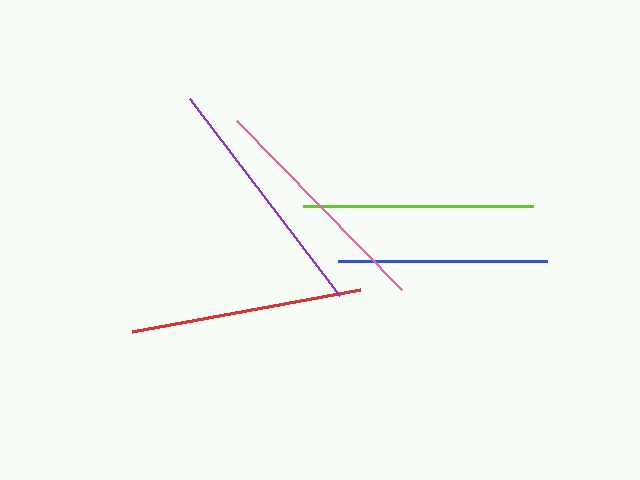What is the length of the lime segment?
The lime segment is approximately 230 pixels long.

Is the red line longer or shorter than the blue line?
The red line is longer than the blue line.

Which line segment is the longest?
The purple line is the longest at approximately 247 pixels.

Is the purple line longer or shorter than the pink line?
The purple line is longer than the pink line.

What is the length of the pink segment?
The pink segment is approximately 236 pixels long.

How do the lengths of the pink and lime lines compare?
The pink and lime lines are approximately the same length.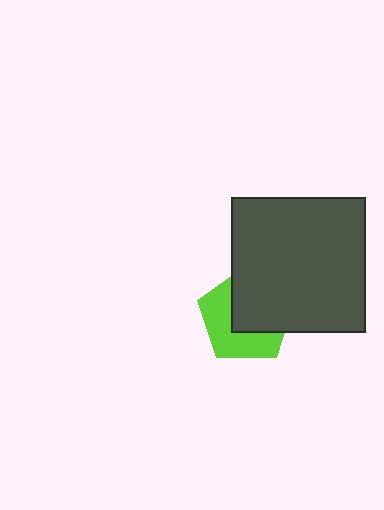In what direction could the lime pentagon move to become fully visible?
The lime pentagon could move toward the lower-left. That would shift it out from behind the dark gray square entirely.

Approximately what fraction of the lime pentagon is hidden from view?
Roughly 52% of the lime pentagon is hidden behind the dark gray square.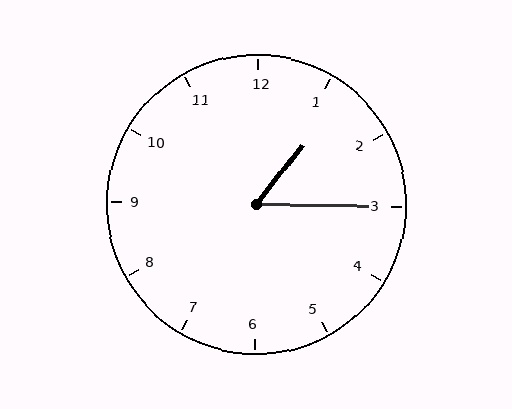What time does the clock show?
1:15.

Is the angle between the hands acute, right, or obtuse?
It is acute.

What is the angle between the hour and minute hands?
Approximately 52 degrees.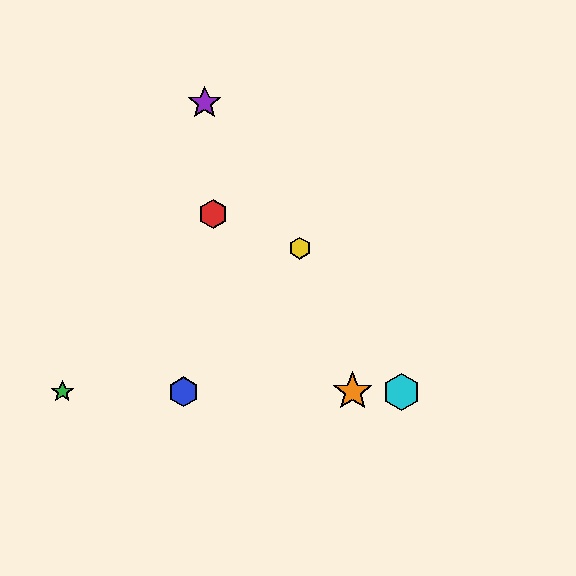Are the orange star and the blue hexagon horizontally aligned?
Yes, both are at y≈392.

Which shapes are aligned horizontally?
The blue hexagon, the green star, the orange star, the cyan hexagon are aligned horizontally.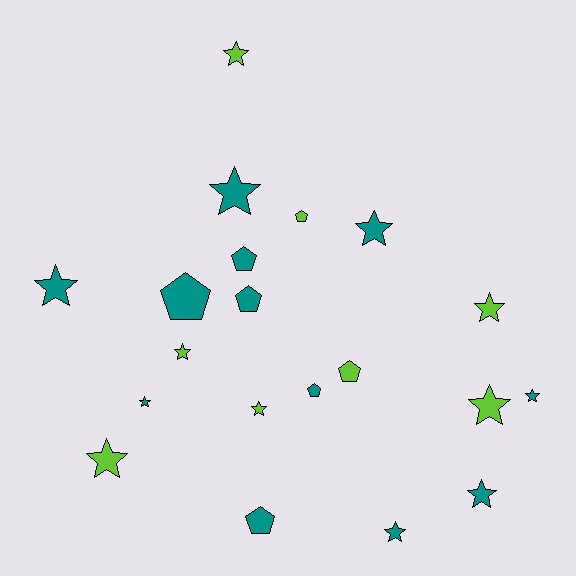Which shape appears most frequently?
Star, with 13 objects.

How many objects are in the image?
There are 20 objects.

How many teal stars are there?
There are 7 teal stars.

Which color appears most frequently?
Teal, with 12 objects.